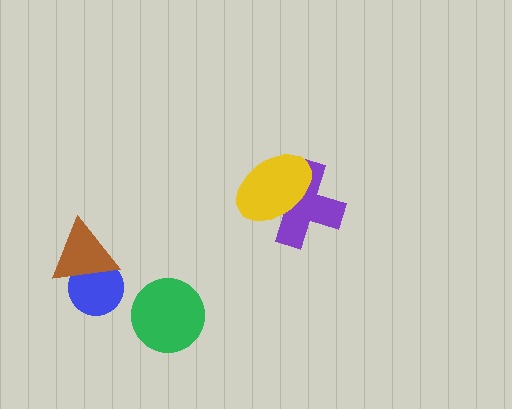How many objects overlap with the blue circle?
1 object overlaps with the blue circle.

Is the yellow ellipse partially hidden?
No, no other shape covers it.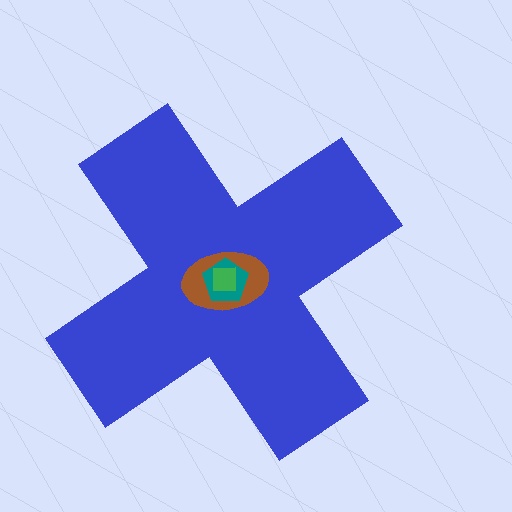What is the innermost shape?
The green square.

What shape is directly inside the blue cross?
The brown ellipse.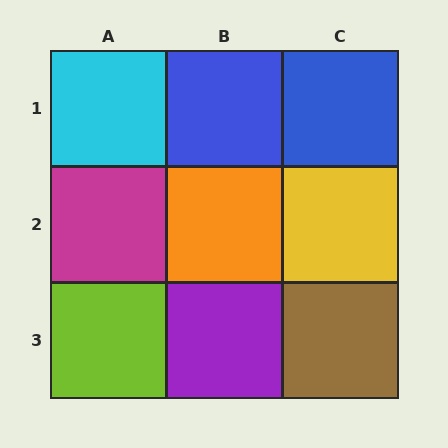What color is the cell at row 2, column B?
Orange.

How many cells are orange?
1 cell is orange.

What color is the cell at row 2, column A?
Magenta.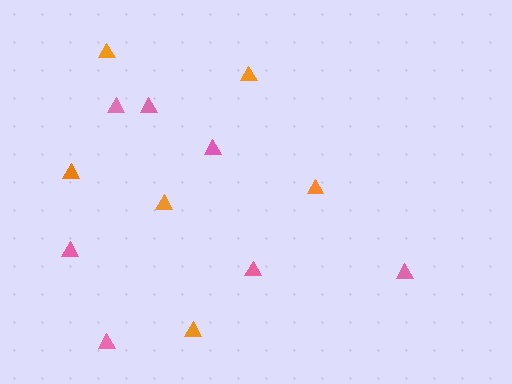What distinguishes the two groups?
There are 2 groups: one group of orange triangles (6) and one group of pink triangles (7).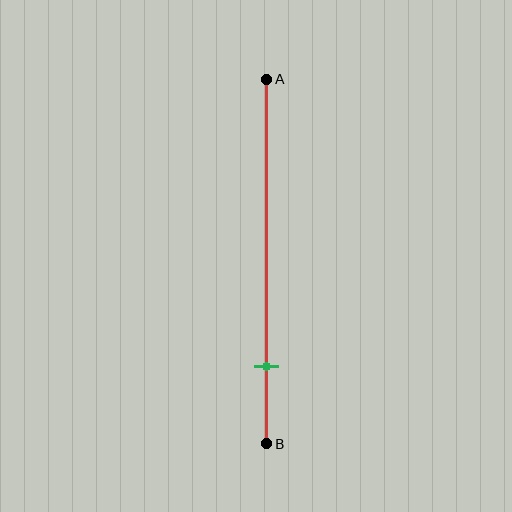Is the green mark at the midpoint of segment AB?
No, the mark is at about 80% from A, not at the 50% midpoint.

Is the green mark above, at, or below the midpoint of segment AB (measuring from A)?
The green mark is below the midpoint of segment AB.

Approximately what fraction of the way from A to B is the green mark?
The green mark is approximately 80% of the way from A to B.